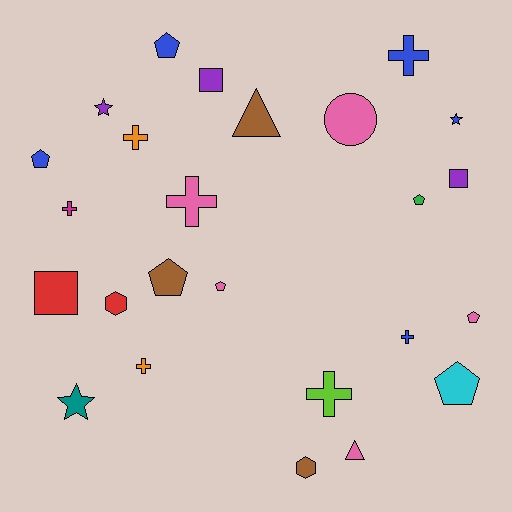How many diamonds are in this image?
There are no diamonds.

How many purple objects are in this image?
There are 3 purple objects.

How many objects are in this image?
There are 25 objects.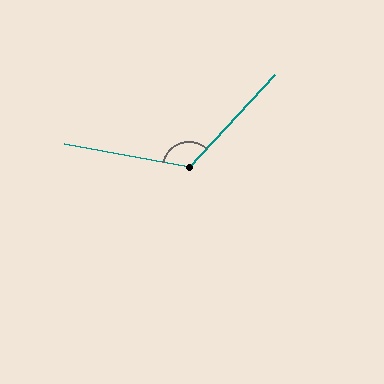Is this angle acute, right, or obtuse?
It is obtuse.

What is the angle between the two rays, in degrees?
Approximately 123 degrees.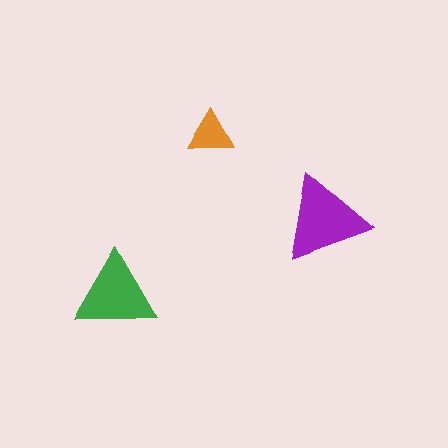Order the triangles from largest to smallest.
the purple one, the green one, the orange one.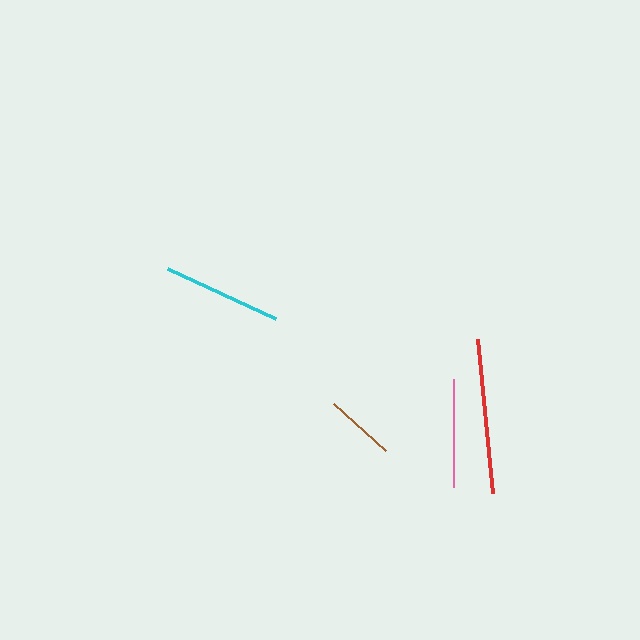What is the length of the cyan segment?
The cyan segment is approximately 119 pixels long.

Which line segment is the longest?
The red line is the longest at approximately 155 pixels.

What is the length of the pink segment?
The pink segment is approximately 108 pixels long.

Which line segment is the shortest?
The brown line is the shortest at approximately 70 pixels.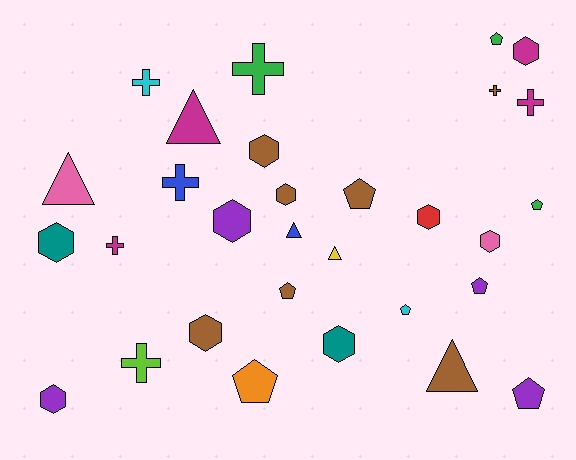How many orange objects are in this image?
There is 1 orange object.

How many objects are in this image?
There are 30 objects.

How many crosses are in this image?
There are 7 crosses.